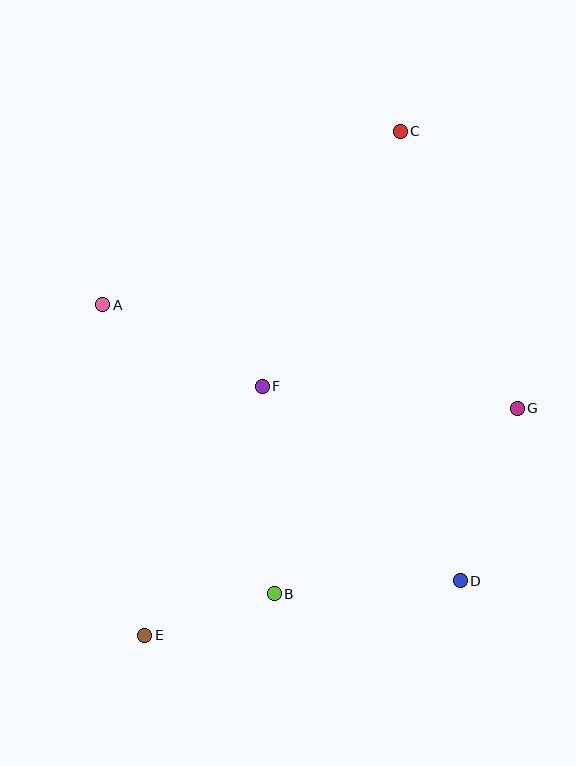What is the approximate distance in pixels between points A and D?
The distance between A and D is approximately 452 pixels.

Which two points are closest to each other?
Points B and E are closest to each other.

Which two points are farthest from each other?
Points C and E are farthest from each other.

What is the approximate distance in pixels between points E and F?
The distance between E and F is approximately 276 pixels.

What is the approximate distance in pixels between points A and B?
The distance between A and B is approximately 336 pixels.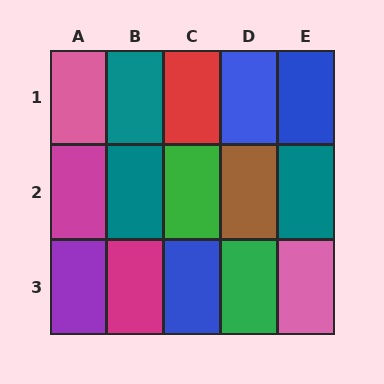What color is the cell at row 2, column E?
Teal.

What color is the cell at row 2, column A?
Magenta.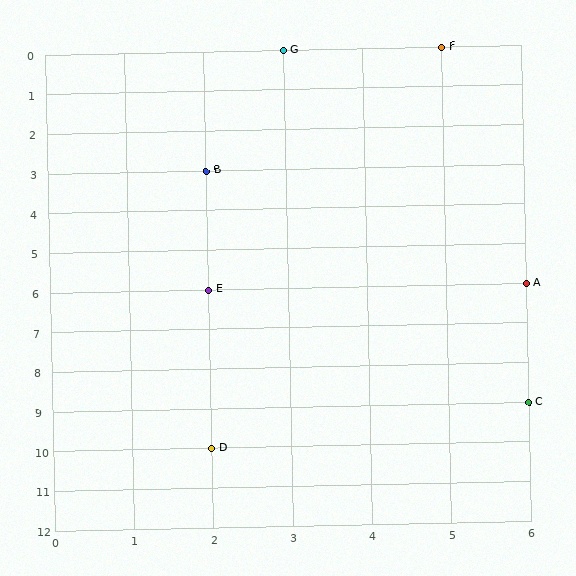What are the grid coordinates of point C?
Point C is at grid coordinates (6, 9).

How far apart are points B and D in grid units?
Points B and D are 7 rows apart.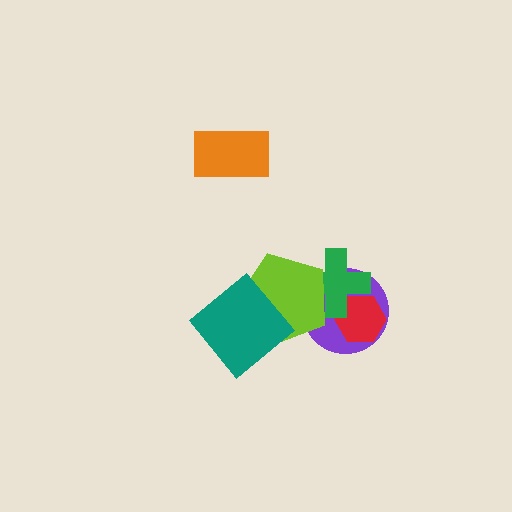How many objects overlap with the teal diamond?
1 object overlaps with the teal diamond.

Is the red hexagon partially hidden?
Yes, it is partially covered by another shape.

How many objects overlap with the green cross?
3 objects overlap with the green cross.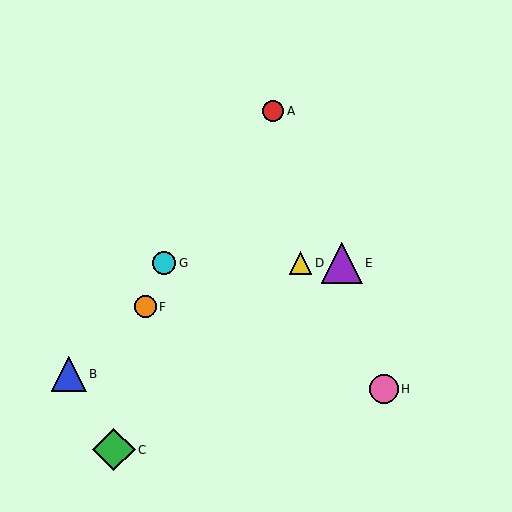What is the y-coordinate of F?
Object F is at y≈307.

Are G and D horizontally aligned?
Yes, both are at y≈263.